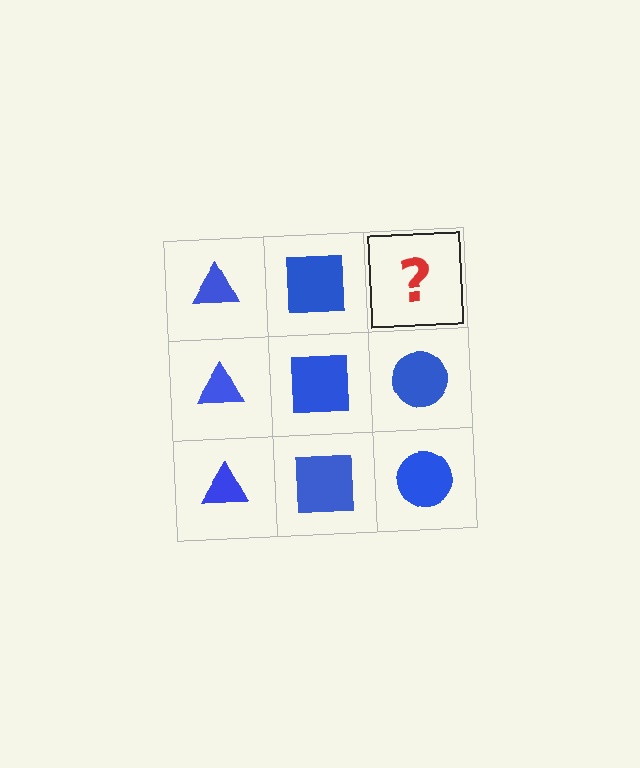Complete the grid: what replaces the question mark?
The question mark should be replaced with a blue circle.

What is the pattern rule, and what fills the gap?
The rule is that each column has a consistent shape. The gap should be filled with a blue circle.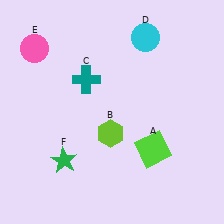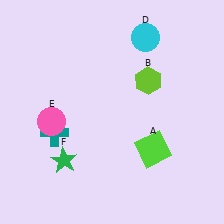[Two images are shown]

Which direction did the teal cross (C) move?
The teal cross (C) moved down.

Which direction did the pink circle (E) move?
The pink circle (E) moved down.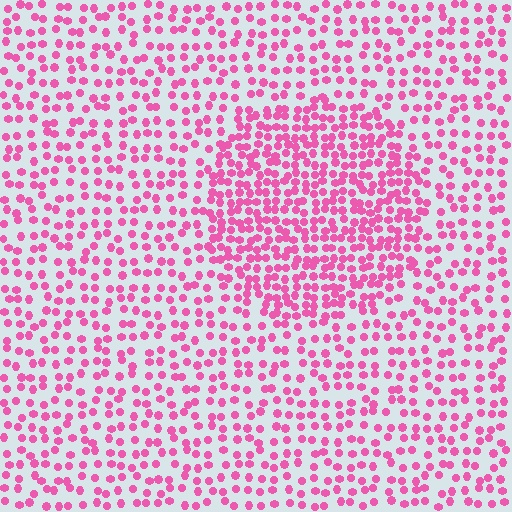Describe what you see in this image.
The image contains small pink elements arranged at two different densities. A circle-shaped region is visible where the elements are more densely packed than the surrounding area.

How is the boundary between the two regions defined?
The boundary is defined by a change in element density (approximately 1.8x ratio). All elements are the same color, size, and shape.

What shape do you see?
I see a circle.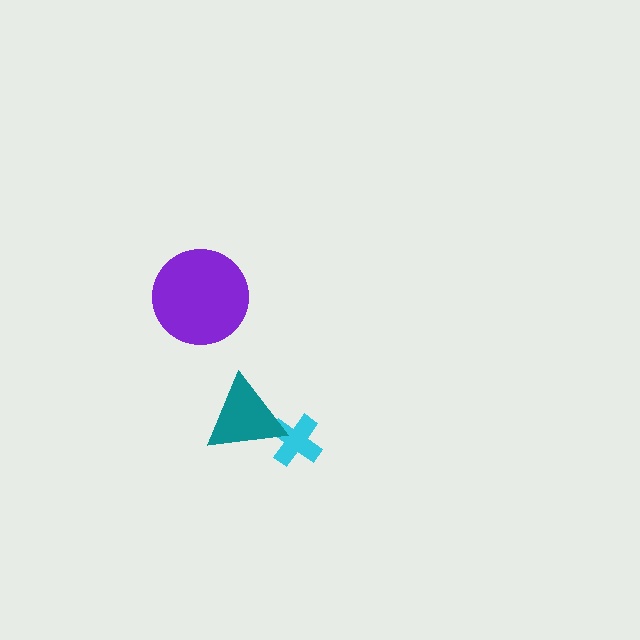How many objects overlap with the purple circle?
0 objects overlap with the purple circle.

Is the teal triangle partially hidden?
No, no other shape covers it.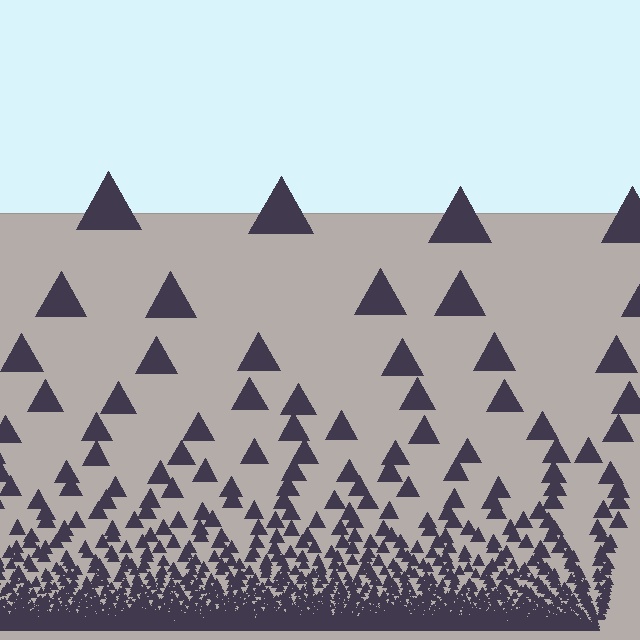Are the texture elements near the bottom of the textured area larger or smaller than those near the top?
Smaller. The gradient is inverted — elements near the bottom are smaller and denser.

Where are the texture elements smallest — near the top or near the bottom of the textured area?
Near the bottom.